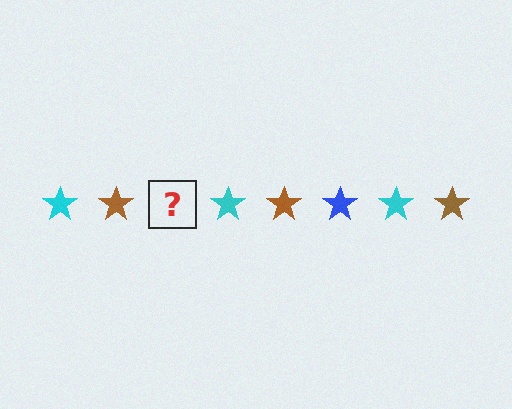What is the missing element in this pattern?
The missing element is a blue star.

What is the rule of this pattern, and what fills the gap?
The rule is that the pattern cycles through cyan, brown, blue stars. The gap should be filled with a blue star.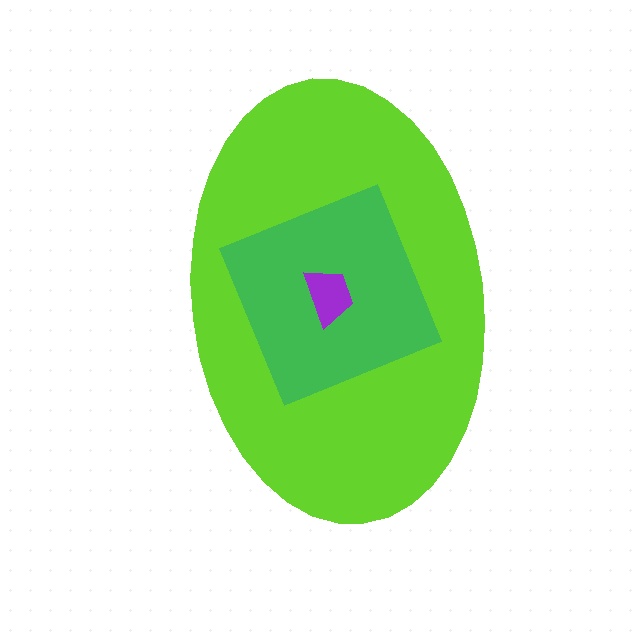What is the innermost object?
The purple trapezoid.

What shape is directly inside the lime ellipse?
The green diamond.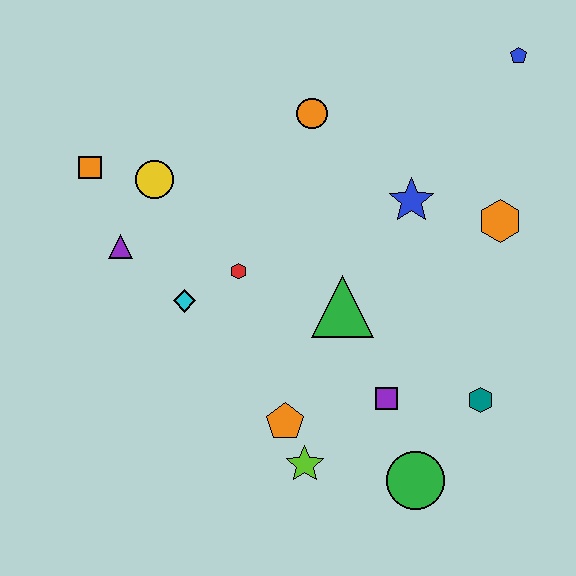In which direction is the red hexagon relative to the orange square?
The red hexagon is to the right of the orange square.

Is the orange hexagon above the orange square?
No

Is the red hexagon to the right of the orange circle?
No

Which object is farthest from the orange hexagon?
The orange square is farthest from the orange hexagon.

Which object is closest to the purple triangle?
The yellow circle is closest to the purple triangle.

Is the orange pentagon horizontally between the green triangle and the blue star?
No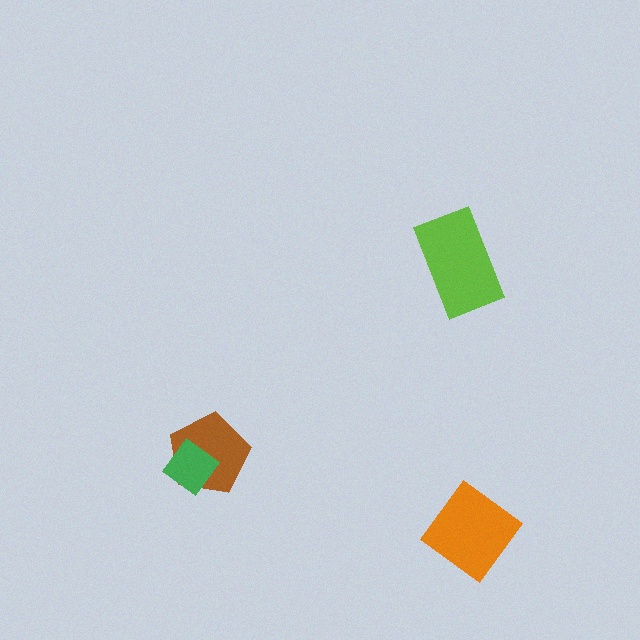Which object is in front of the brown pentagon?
The green diamond is in front of the brown pentagon.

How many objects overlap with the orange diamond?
0 objects overlap with the orange diamond.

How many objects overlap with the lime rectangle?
0 objects overlap with the lime rectangle.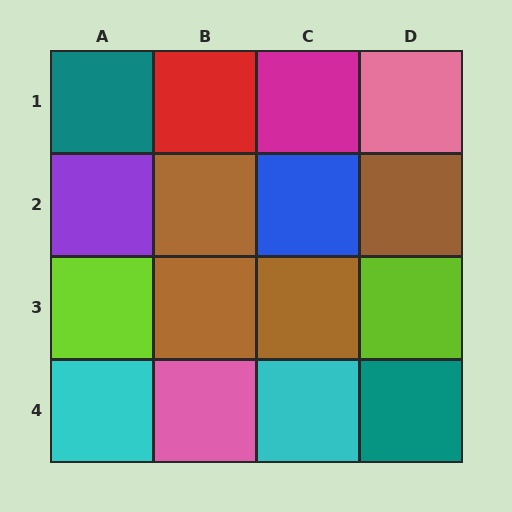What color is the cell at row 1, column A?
Teal.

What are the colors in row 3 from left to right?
Lime, brown, brown, lime.